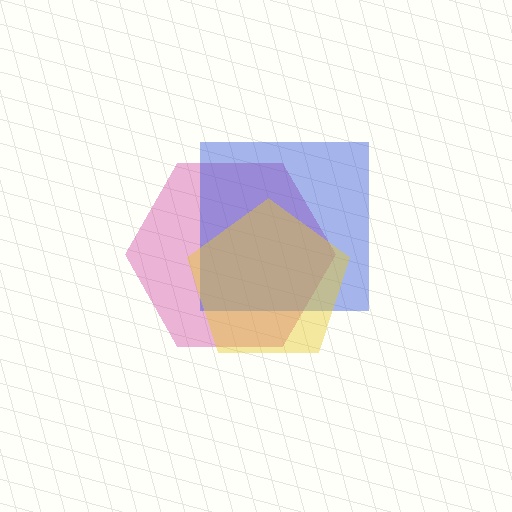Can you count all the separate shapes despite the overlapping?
Yes, there are 3 separate shapes.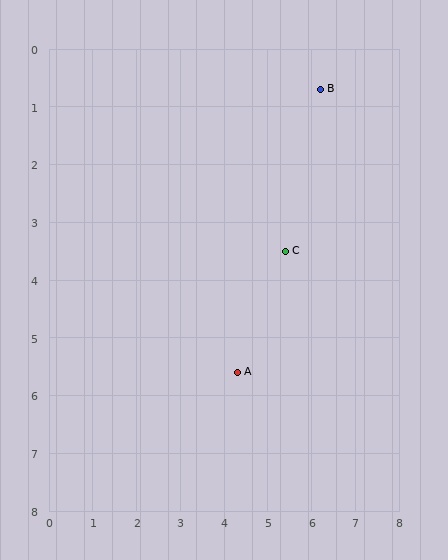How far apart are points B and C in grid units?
Points B and C are about 2.9 grid units apart.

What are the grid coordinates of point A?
Point A is at approximately (4.3, 5.6).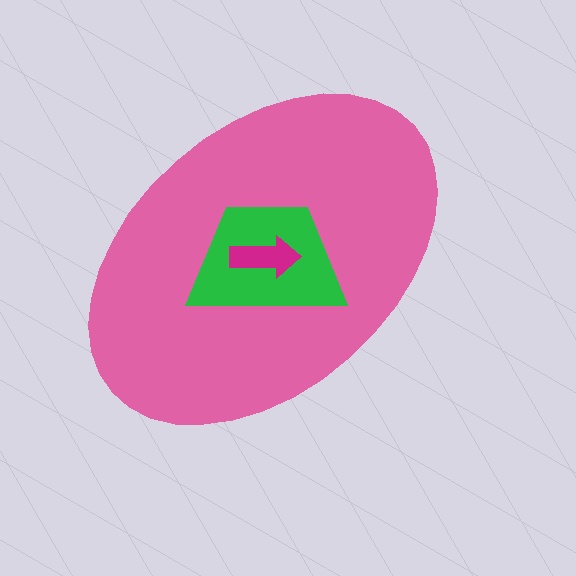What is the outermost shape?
The pink ellipse.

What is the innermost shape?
The magenta arrow.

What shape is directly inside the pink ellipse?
The green trapezoid.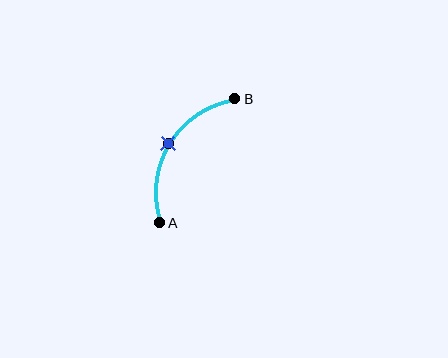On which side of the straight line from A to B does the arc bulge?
The arc bulges to the left of the straight line connecting A and B.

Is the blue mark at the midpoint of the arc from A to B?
Yes. The blue mark lies on the arc at equal arc-length from both A and B — it is the arc midpoint.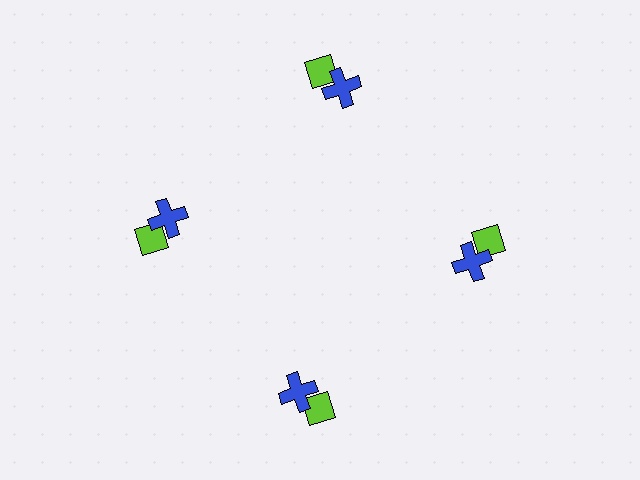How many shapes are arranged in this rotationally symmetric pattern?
There are 8 shapes, arranged in 4 groups of 2.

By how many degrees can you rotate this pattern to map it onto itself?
The pattern maps onto itself every 90 degrees of rotation.